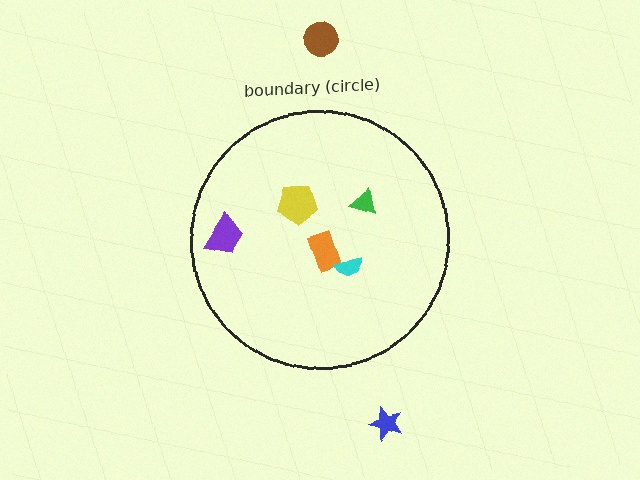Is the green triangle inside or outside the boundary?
Inside.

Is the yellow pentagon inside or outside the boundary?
Inside.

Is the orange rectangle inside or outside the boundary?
Inside.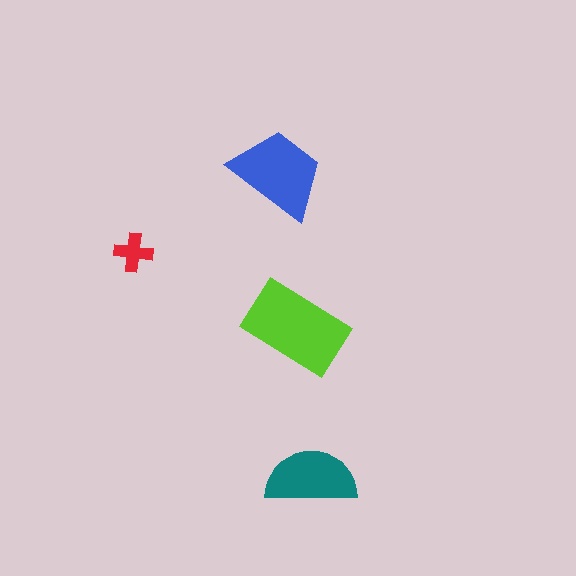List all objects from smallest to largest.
The red cross, the teal semicircle, the blue trapezoid, the lime rectangle.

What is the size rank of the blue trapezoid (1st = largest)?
2nd.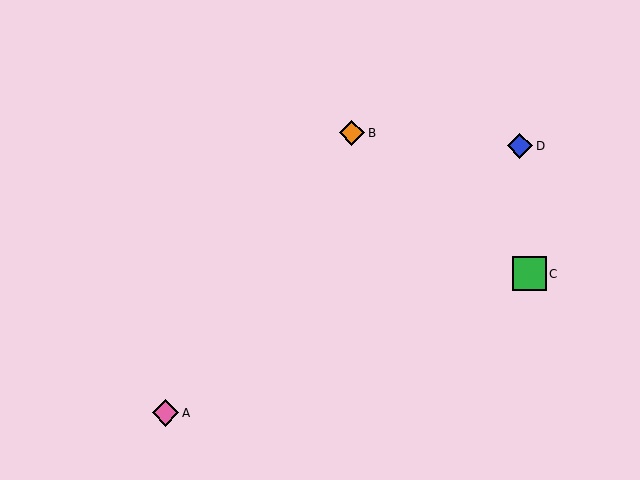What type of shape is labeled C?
Shape C is a green square.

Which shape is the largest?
The green square (labeled C) is the largest.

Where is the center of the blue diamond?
The center of the blue diamond is at (520, 146).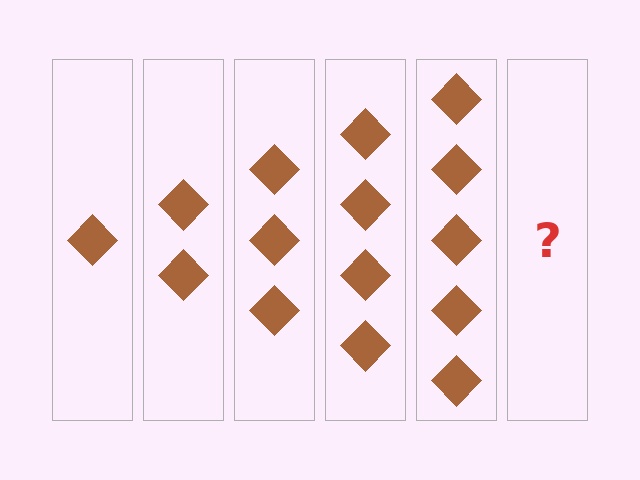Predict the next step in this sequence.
The next step is 6 diamonds.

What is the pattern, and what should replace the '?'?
The pattern is that each step adds one more diamond. The '?' should be 6 diamonds.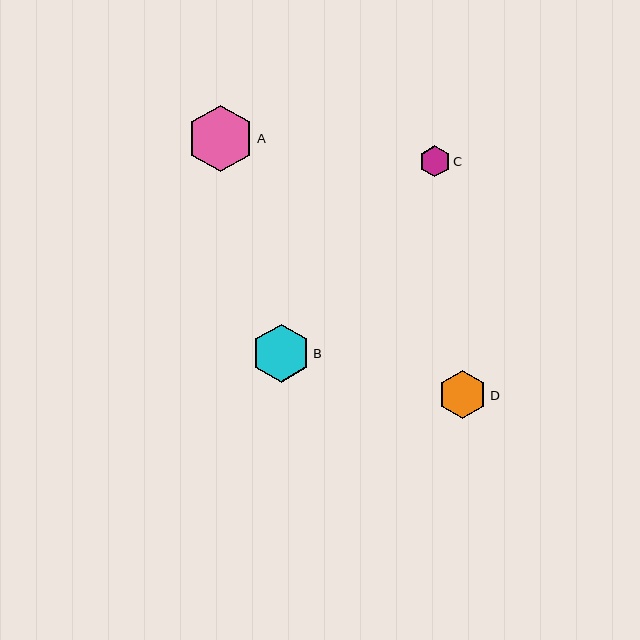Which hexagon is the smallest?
Hexagon C is the smallest with a size of approximately 31 pixels.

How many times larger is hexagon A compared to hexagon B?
Hexagon A is approximately 1.1 times the size of hexagon B.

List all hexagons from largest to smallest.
From largest to smallest: A, B, D, C.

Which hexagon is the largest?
Hexagon A is the largest with a size of approximately 67 pixels.